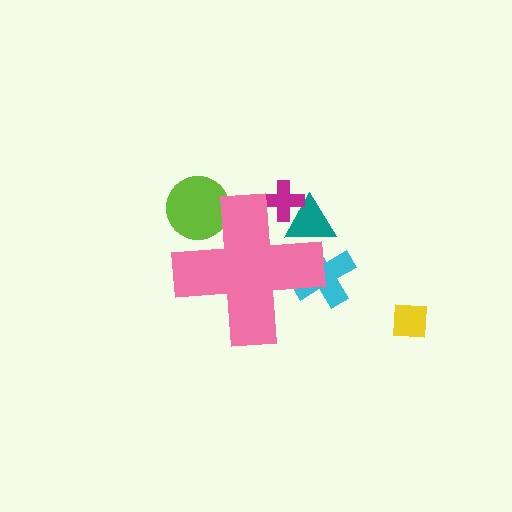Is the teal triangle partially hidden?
Yes, the teal triangle is partially hidden behind the pink cross.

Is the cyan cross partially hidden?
Yes, the cyan cross is partially hidden behind the pink cross.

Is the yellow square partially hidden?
No, the yellow square is fully visible.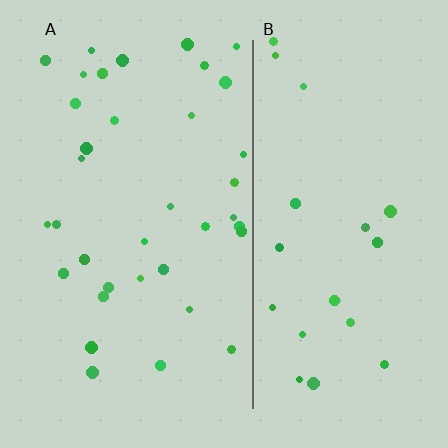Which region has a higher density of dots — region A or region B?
A (the left).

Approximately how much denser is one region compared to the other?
Approximately 1.7× — region A over region B.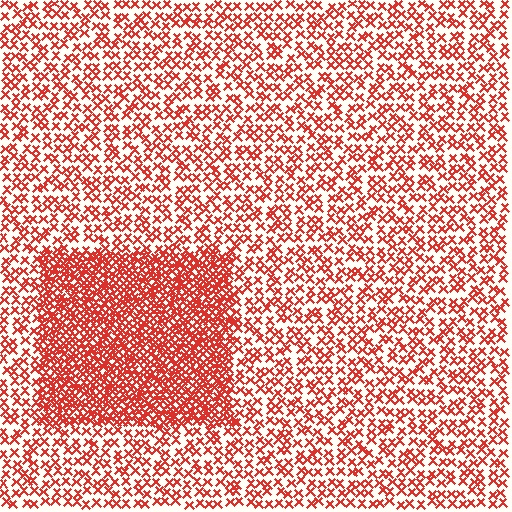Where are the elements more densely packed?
The elements are more densely packed inside the rectangle boundary.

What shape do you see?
I see a rectangle.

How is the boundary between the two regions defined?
The boundary is defined by a change in element density (approximately 2.3x ratio). All elements are the same color, size, and shape.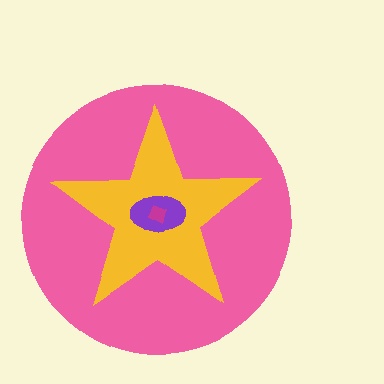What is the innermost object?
The magenta square.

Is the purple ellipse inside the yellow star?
Yes.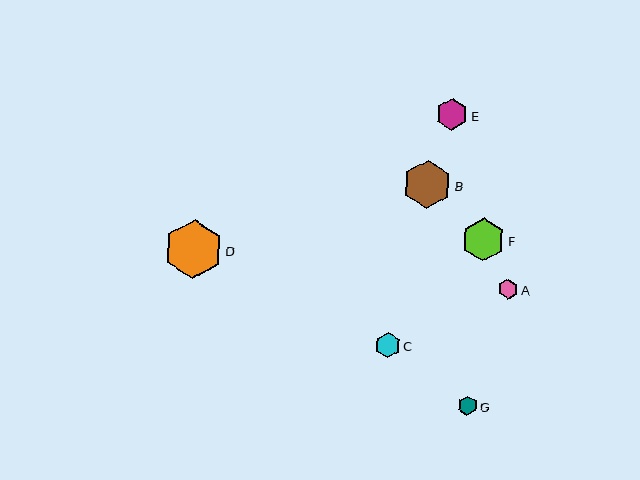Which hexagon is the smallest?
Hexagon G is the smallest with a size of approximately 20 pixels.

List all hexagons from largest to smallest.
From largest to smallest: D, B, F, E, C, A, G.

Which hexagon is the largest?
Hexagon D is the largest with a size of approximately 58 pixels.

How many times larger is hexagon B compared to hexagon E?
Hexagon B is approximately 1.5 times the size of hexagon E.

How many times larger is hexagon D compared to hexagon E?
Hexagon D is approximately 1.8 times the size of hexagon E.